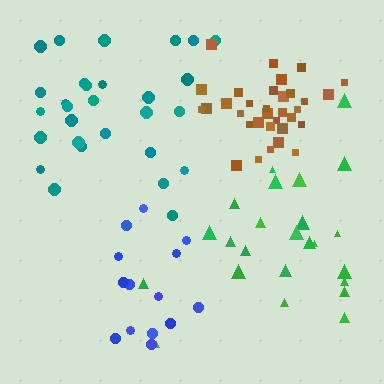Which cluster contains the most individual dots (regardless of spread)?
Brown (33).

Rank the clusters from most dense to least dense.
brown, green, teal, blue.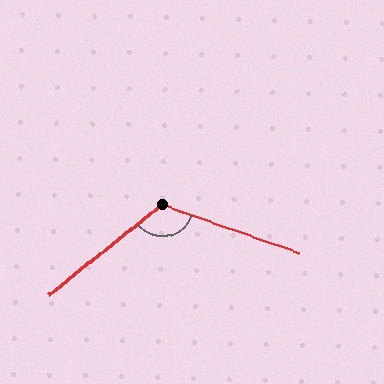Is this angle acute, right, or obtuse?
It is obtuse.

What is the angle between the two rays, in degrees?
Approximately 122 degrees.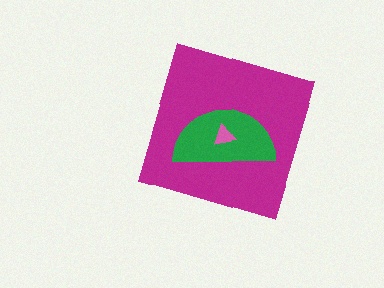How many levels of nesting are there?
3.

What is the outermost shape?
The magenta diamond.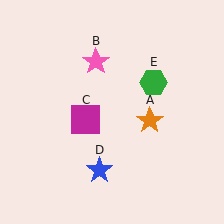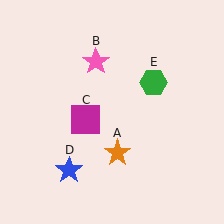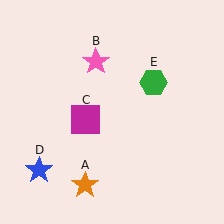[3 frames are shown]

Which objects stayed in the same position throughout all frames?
Pink star (object B) and magenta square (object C) and green hexagon (object E) remained stationary.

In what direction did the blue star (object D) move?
The blue star (object D) moved left.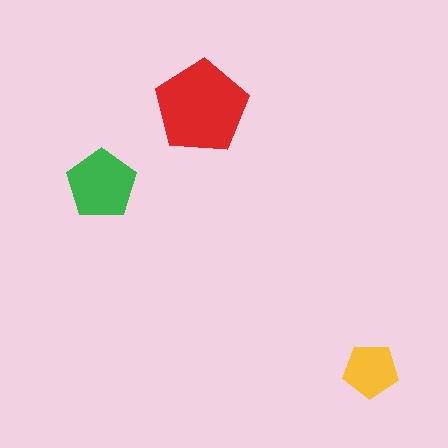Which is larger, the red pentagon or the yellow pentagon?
The red one.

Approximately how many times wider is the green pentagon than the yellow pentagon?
About 1.5 times wider.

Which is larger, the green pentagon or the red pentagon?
The red one.